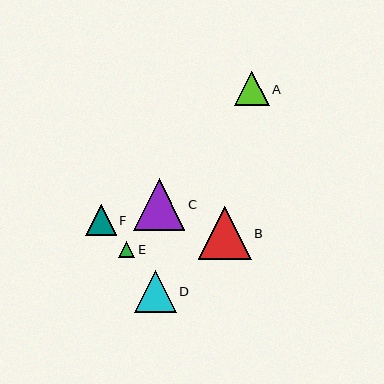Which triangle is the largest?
Triangle B is the largest with a size of approximately 53 pixels.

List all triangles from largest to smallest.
From largest to smallest: B, C, D, A, F, E.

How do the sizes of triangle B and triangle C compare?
Triangle B and triangle C are approximately the same size.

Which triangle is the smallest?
Triangle E is the smallest with a size of approximately 16 pixels.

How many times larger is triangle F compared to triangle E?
Triangle F is approximately 1.9 times the size of triangle E.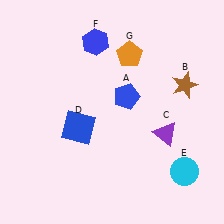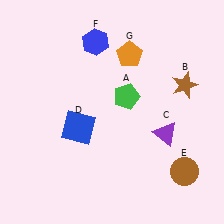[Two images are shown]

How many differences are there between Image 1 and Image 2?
There are 2 differences between the two images.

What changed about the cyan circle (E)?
In Image 1, E is cyan. In Image 2, it changed to brown.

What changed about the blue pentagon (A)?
In Image 1, A is blue. In Image 2, it changed to green.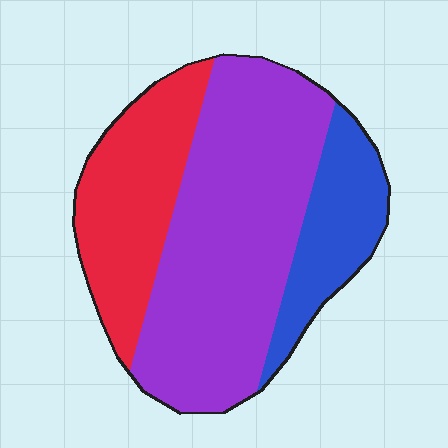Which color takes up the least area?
Blue, at roughly 20%.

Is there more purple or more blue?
Purple.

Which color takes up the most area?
Purple, at roughly 55%.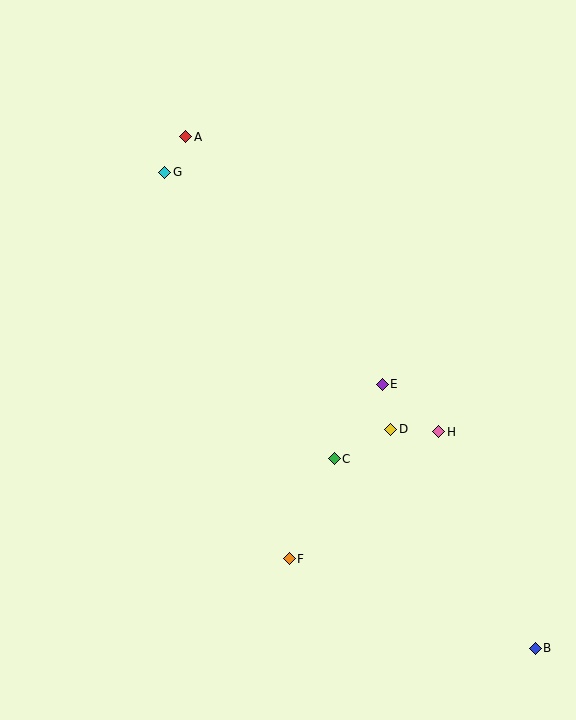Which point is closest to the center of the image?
Point E at (382, 384) is closest to the center.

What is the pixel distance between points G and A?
The distance between G and A is 41 pixels.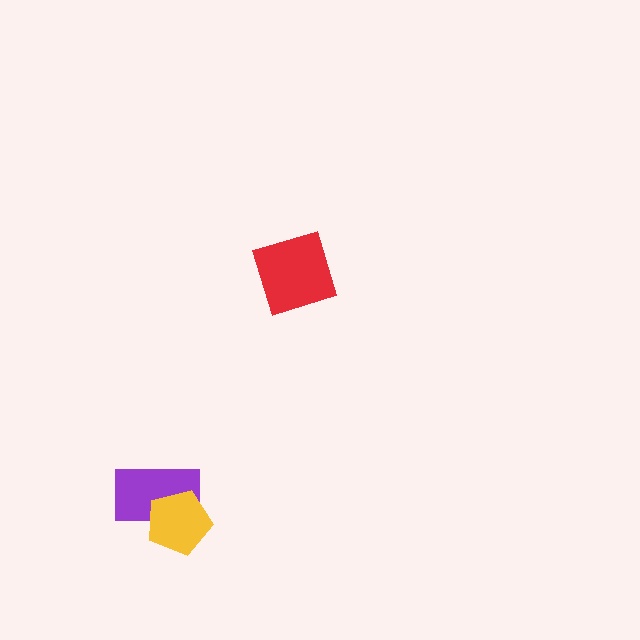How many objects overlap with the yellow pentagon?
1 object overlaps with the yellow pentagon.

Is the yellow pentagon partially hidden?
No, no other shape covers it.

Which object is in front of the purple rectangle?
The yellow pentagon is in front of the purple rectangle.